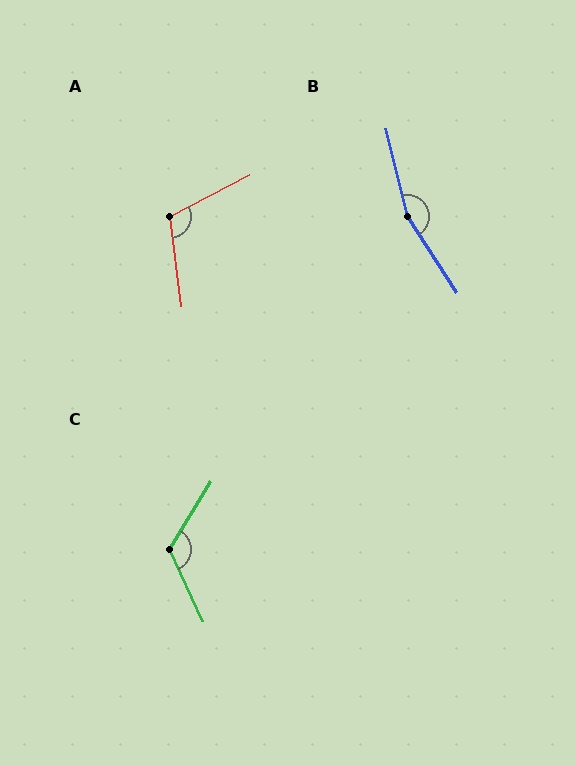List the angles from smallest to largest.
A (110°), C (124°), B (160°).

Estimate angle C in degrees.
Approximately 124 degrees.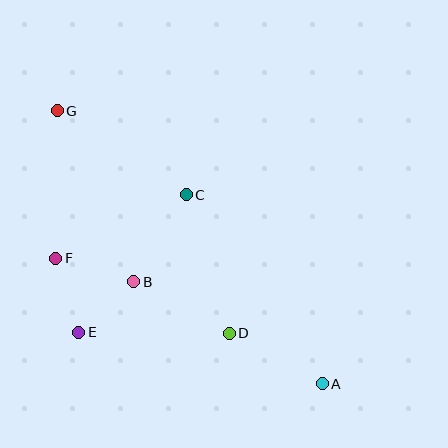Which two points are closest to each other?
Points B and E are closest to each other.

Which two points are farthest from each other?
Points A and G are farthest from each other.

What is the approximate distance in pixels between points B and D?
The distance between B and D is approximately 109 pixels.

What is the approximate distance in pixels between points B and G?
The distance between B and G is approximately 187 pixels.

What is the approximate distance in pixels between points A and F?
The distance between A and F is approximately 294 pixels.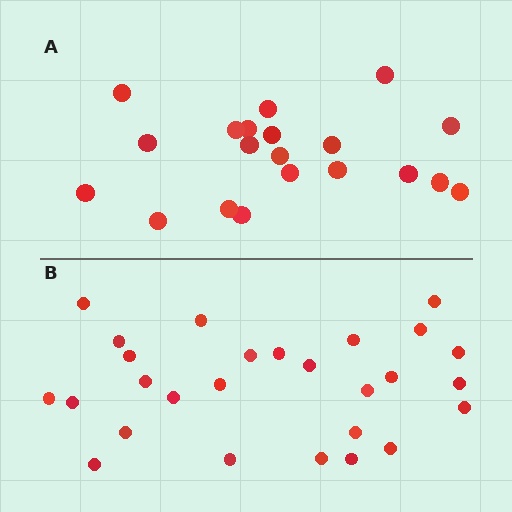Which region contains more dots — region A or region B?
Region B (the bottom region) has more dots.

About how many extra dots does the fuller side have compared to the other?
Region B has roughly 8 or so more dots than region A.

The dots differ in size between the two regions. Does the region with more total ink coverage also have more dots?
No. Region A has more total ink coverage because its dots are larger, but region B actually contains more individual dots. Total area can be misleading — the number of items is what matters here.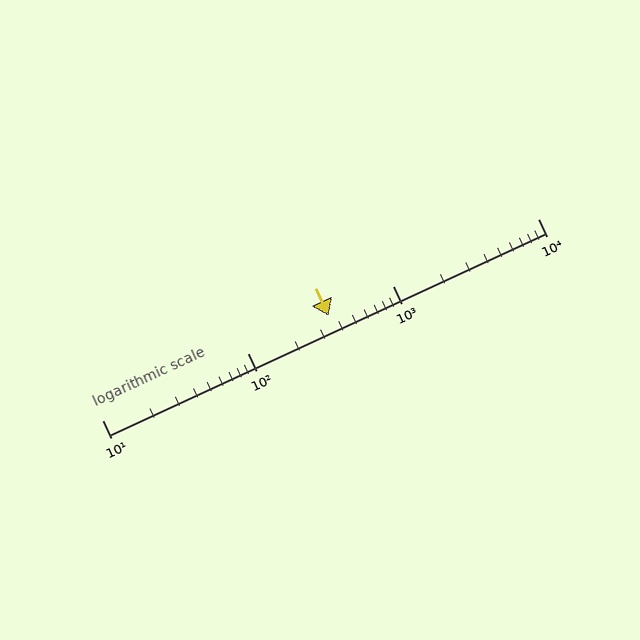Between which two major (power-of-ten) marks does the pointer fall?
The pointer is between 100 and 1000.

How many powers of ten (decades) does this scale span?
The scale spans 3 decades, from 10 to 10000.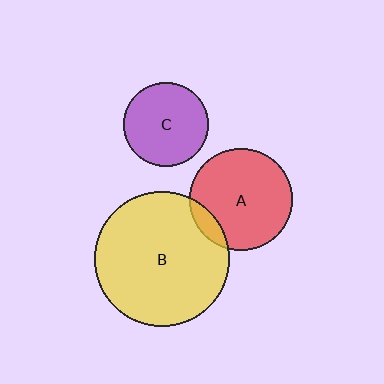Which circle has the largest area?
Circle B (yellow).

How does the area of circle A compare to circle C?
Approximately 1.5 times.